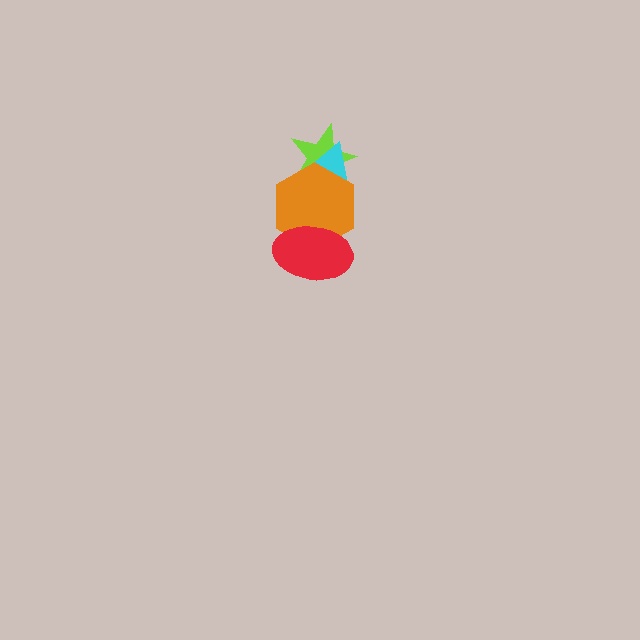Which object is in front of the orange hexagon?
The red ellipse is in front of the orange hexagon.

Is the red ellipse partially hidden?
No, no other shape covers it.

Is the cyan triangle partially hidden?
Yes, it is partially covered by another shape.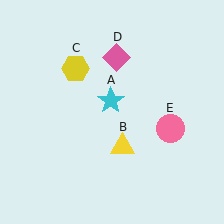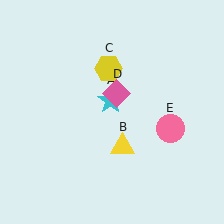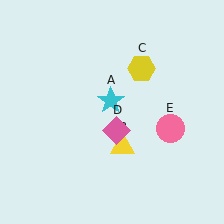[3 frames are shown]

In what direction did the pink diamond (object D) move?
The pink diamond (object D) moved down.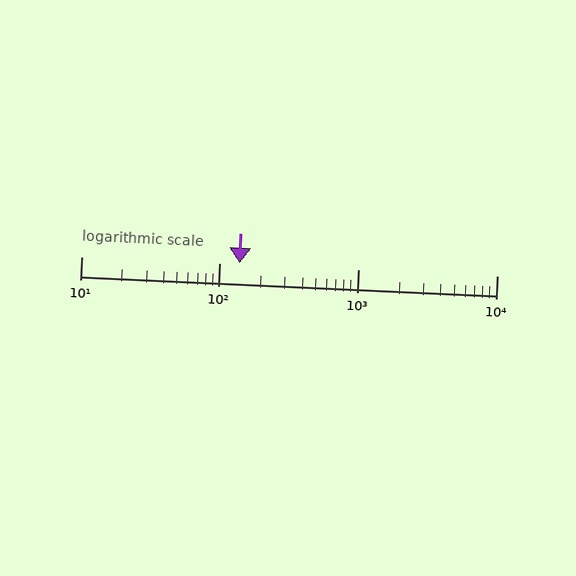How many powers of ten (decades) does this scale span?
The scale spans 3 decades, from 10 to 10000.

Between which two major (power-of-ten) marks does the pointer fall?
The pointer is between 100 and 1000.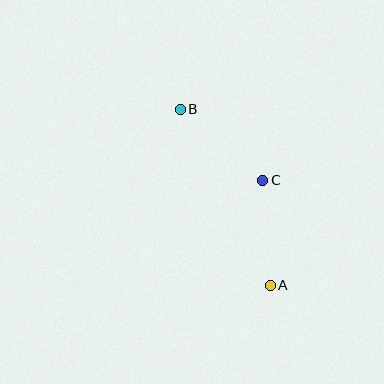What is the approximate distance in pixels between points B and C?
The distance between B and C is approximately 109 pixels.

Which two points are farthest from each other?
Points A and B are farthest from each other.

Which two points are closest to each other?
Points A and C are closest to each other.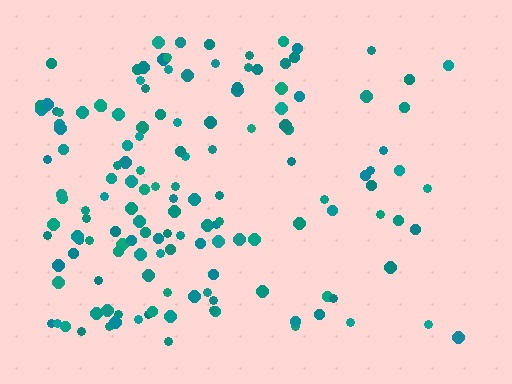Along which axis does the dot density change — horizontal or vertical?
Horizontal.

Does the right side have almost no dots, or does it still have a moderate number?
Still a moderate number, just noticeably fewer than the left.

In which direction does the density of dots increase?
From right to left, with the left side densest.